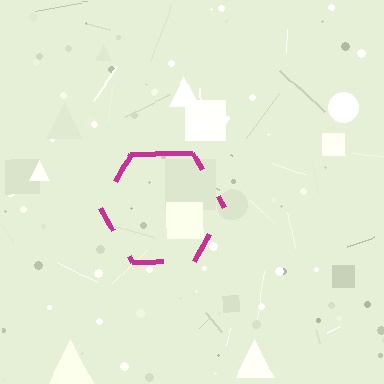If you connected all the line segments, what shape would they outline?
They would outline a hexagon.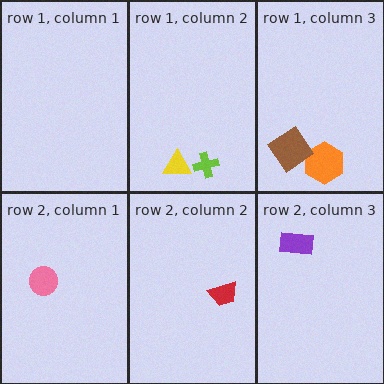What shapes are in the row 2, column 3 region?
The purple rectangle.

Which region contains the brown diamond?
The row 1, column 3 region.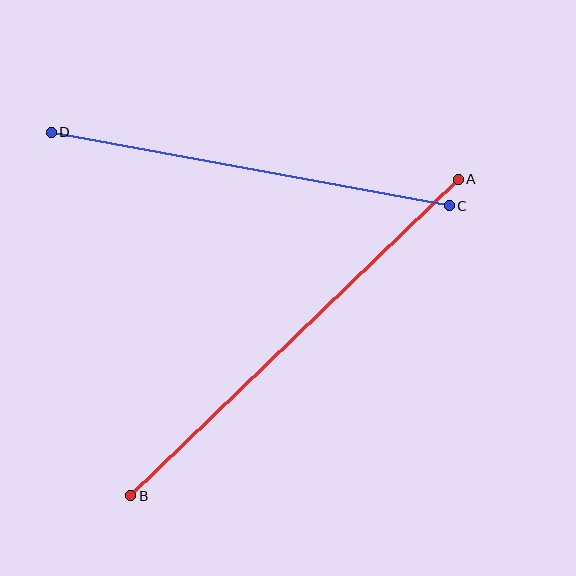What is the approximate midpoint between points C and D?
The midpoint is at approximately (250, 169) pixels.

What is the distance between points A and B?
The distance is approximately 455 pixels.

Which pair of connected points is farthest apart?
Points A and B are farthest apart.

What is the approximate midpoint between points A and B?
The midpoint is at approximately (295, 338) pixels.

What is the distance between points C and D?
The distance is approximately 405 pixels.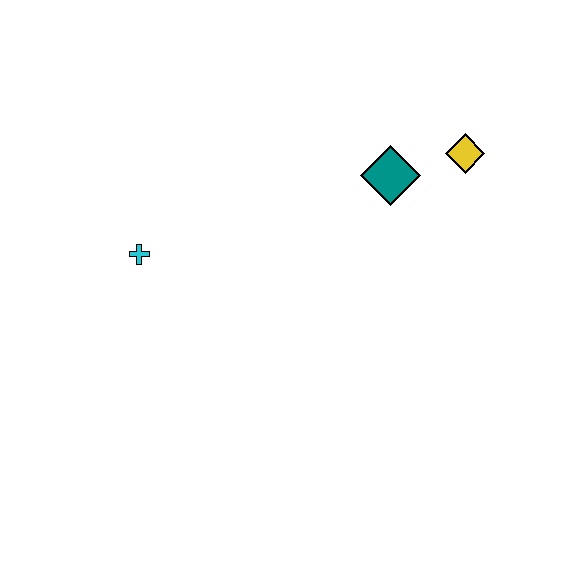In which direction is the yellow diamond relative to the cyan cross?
The yellow diamond is to the right of the cyan cross.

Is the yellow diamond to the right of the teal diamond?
Yes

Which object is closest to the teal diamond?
The yellow diamond is closest to the teal diamond.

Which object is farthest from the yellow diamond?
The cyan cross is farthest from the yellow diamond.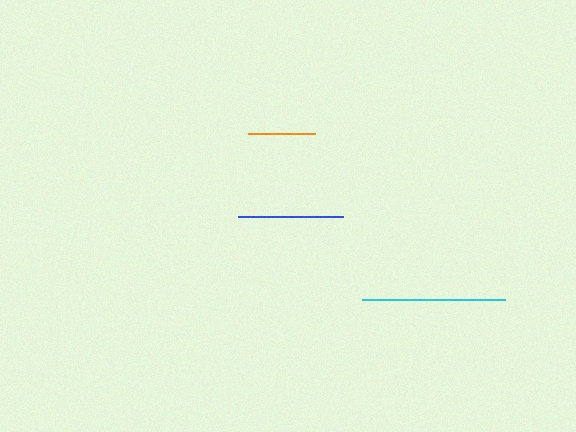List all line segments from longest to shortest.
From longest to shortest: cyan, blue, orange.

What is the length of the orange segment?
The orange segment is approximately 66 pixels long.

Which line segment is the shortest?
The orange line is the shortest at approximately 66 pixels.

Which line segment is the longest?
The cyan line is the longest at approximately 144 pixels.